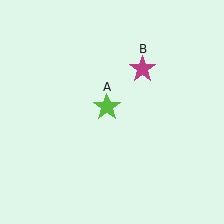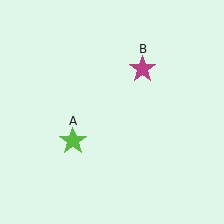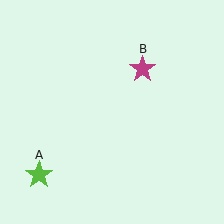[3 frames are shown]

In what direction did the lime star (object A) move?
The lime star (object A) moved down and to the left.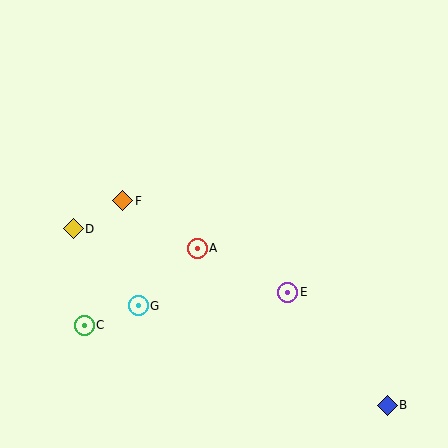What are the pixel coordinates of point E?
Point E is at (288, 292).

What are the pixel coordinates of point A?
Point A is at (197, 248).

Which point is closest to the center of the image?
Point A at (197, 248) is closest to the center.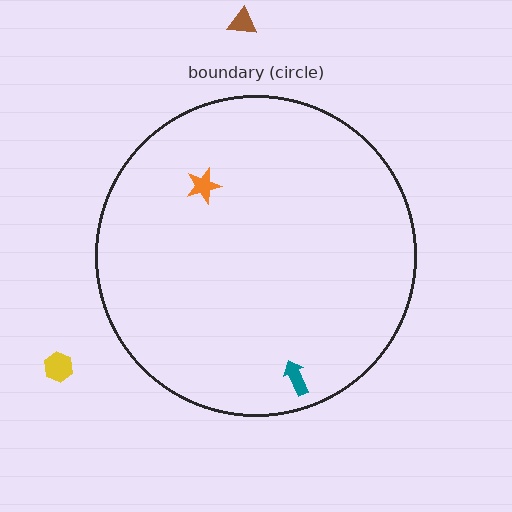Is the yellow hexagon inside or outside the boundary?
Outside.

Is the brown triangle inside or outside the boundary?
Outside.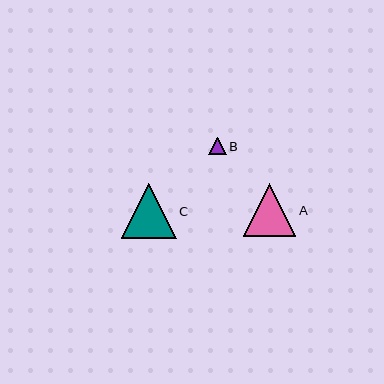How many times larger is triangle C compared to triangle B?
Triangle C is approximately 3.1 times the size of triangle B.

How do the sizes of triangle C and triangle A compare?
Triangle C and triangle A are approximately the same size.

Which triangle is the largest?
Triangle C is the largest with a size of approximately 55 pixels.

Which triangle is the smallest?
Triangle B is the smallest with a size of approximately 18 pixels.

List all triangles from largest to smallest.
From largest to smallest: C, A, B.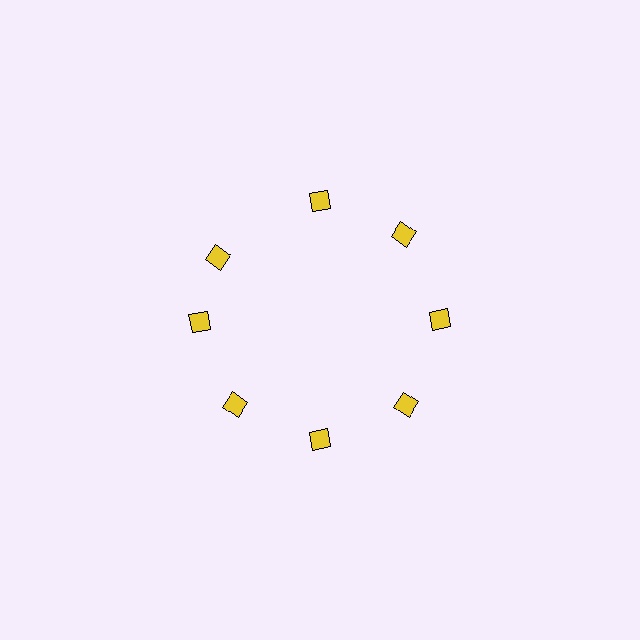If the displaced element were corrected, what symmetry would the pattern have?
It would have 8-fold rotational symmetry — the pattern would map onto itself every 45 degrees.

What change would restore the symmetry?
The symmetry would be restored by rotating it back into even spacing with its neighbors so that all 8 diamonds sit at equal angles and equal distance from the center.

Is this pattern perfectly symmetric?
No. The 8 yellow diamonds are arranged in a ring, but one element near the 10 o'clock position is rotated out of alignment along the ring, breaking the 8-fold rotational symmetry.